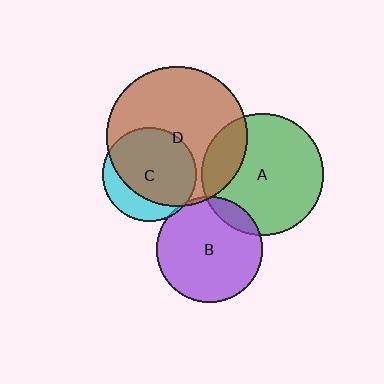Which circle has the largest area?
Circle D (brown).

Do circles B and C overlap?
Yes.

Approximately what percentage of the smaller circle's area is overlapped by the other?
Approximately 5%.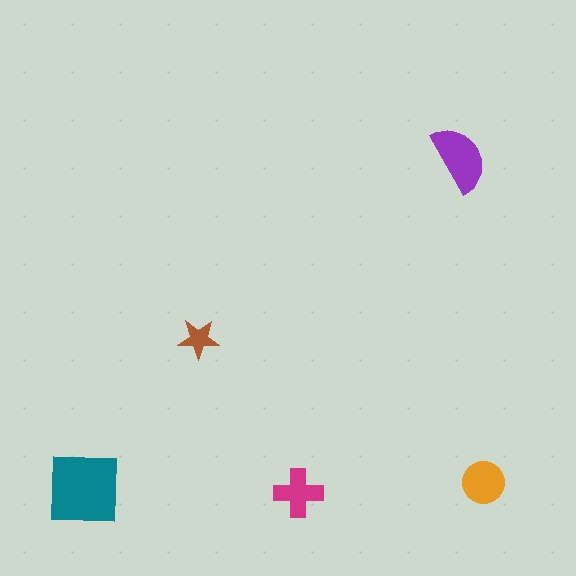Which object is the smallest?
The brown star.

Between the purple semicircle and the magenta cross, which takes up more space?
The purple semicircle.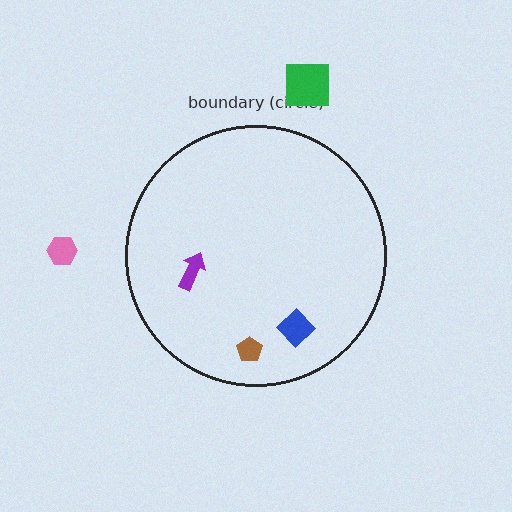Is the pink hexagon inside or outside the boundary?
Outside.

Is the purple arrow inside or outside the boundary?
Inside.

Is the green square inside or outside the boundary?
Outside.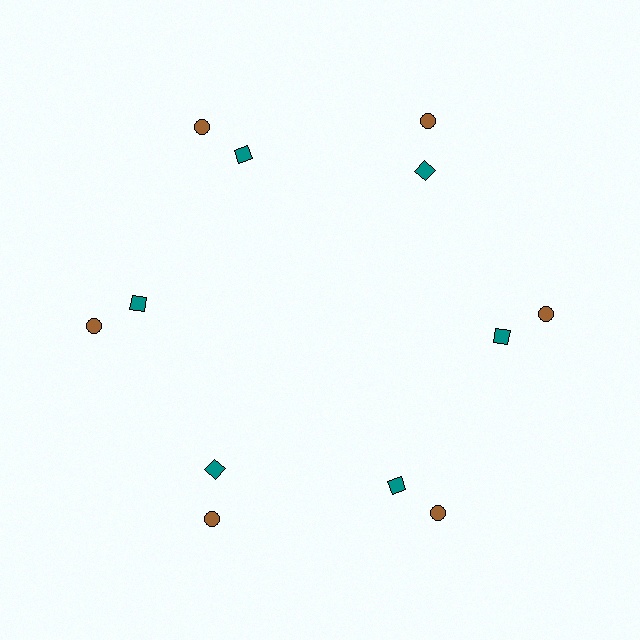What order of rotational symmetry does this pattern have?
This pattern has 6-fold rotational symmetry.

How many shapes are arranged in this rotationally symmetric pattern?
There are 12 shapes, arranged in 6 groups of 2.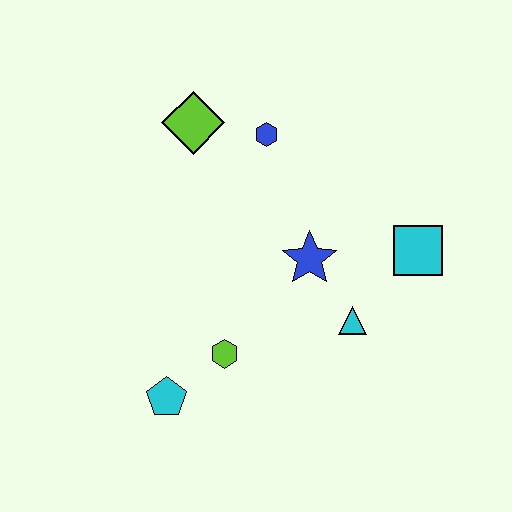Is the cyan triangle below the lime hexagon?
No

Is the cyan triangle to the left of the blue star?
No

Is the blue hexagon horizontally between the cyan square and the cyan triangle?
No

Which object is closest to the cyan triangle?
The blue star is closest to the cyan triangle.